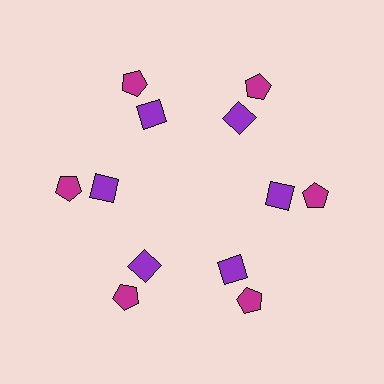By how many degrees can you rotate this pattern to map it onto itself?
The pattern maps onto itself every 60 degrees of rotation.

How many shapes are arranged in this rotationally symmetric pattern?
There are 12 shapes, arranged in 6 groups of 2.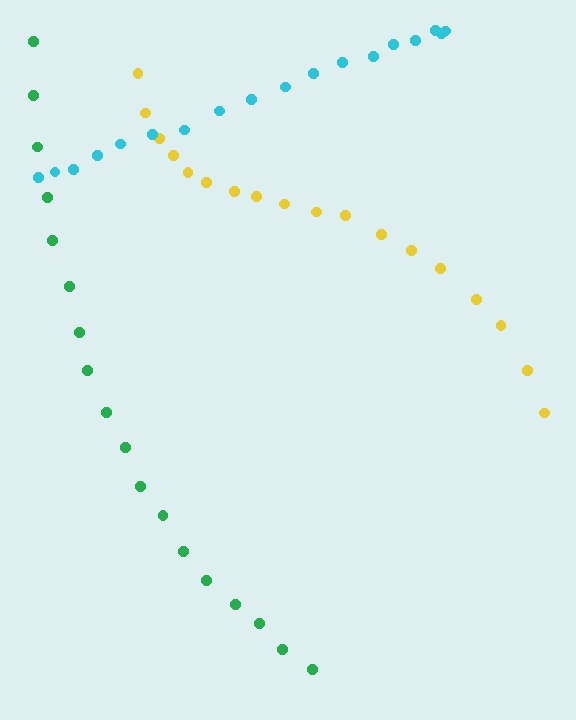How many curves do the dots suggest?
There are 3 distinct paths.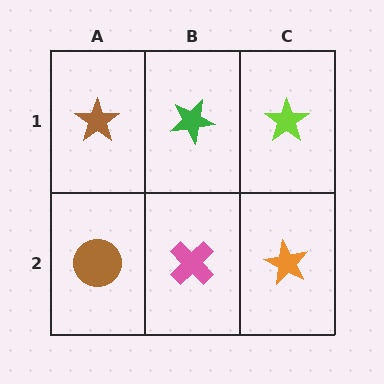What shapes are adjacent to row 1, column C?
An orange star (row 2, column C), a green star (row 1, column B).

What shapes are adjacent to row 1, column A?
A brown circle (row 2, column A), a green star (row 1, column B).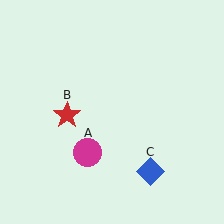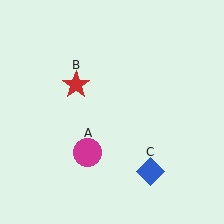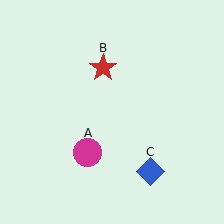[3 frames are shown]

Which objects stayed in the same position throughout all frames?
Magenta circle (object A) and blue diamond (object C) remained stationary.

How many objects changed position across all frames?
1 object changed position: red star (object B).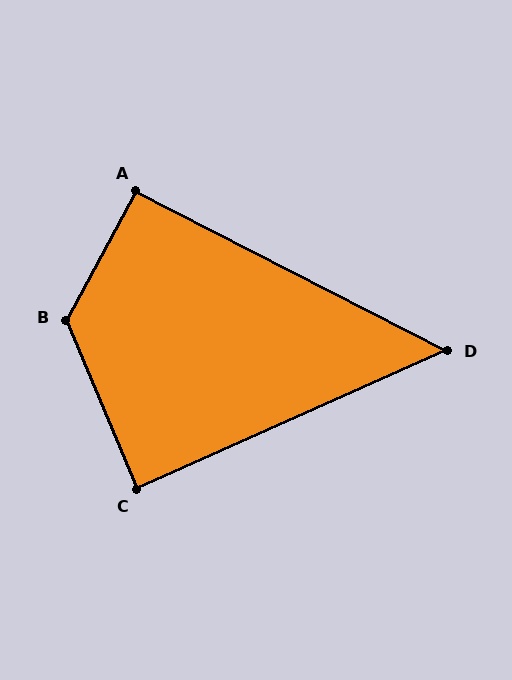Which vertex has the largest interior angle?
B, at approximately 129 degrees.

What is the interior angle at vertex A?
Approximately 91 degrees (approximately right).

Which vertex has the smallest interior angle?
D, at approximately 51 degrees.